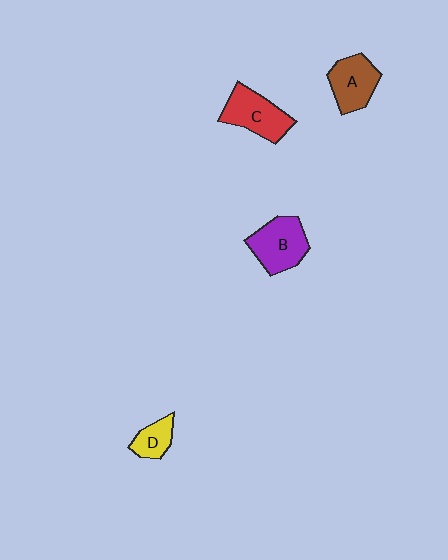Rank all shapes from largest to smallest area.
From largest to smallest: B (purple), C (red), A (brown), D (yellow).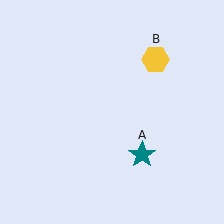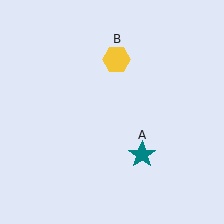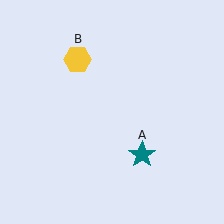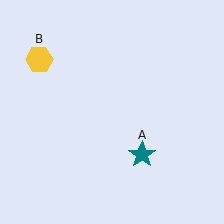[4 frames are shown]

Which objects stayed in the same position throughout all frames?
Teal star (object A) remained stationary.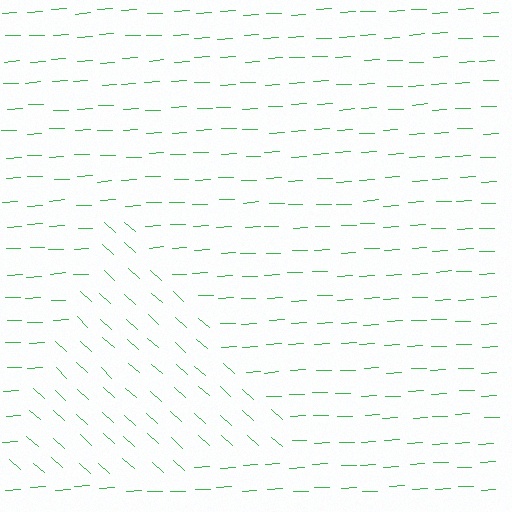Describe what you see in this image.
The image is filled with small green line segments. A triangle region in the image has lines oriented differently from the surrounding lines, creating a visible texture boundary.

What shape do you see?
I see a triangle.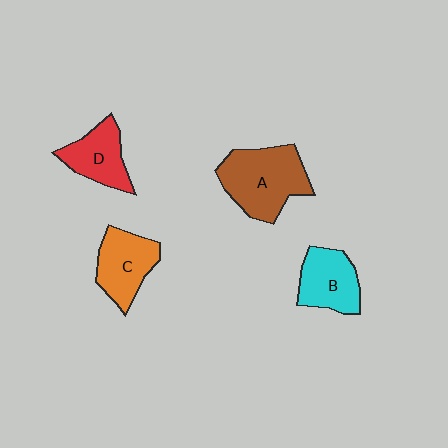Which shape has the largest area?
Shape A (brown).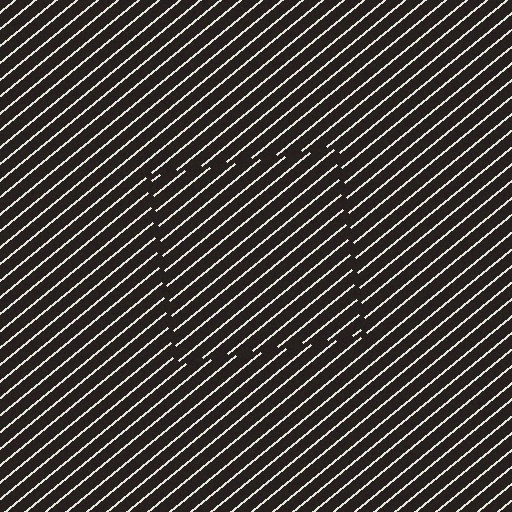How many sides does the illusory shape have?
4 sides — the line-ends trace a square.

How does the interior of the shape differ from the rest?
The interior of the shape contains the same grating, shifted by half a period — the contour is defined by the phase discontinuity where line-ends from the inner and outer gratings abut.